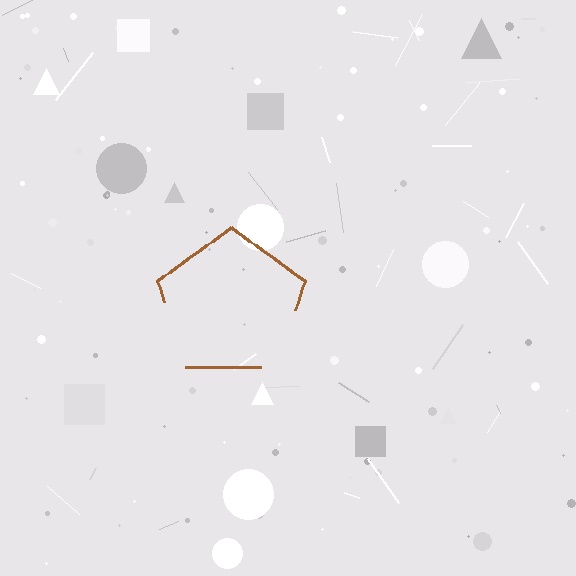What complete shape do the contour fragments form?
The contour fragments form a pentagon.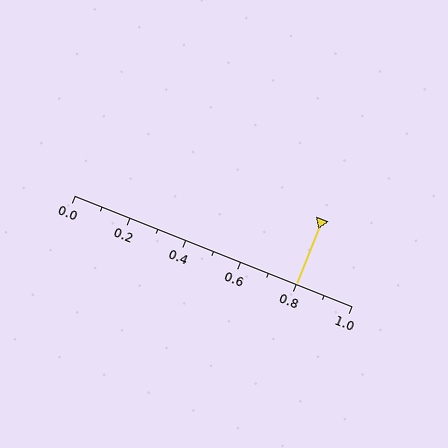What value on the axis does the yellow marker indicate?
The marker indicates approximately 0.8.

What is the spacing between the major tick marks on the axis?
The major ticks are spaced 0.2 apart.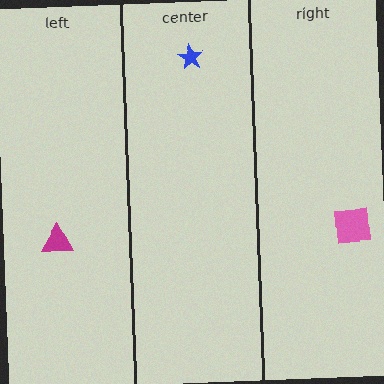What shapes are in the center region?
The blue star.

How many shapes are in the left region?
1.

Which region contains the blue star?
The center region.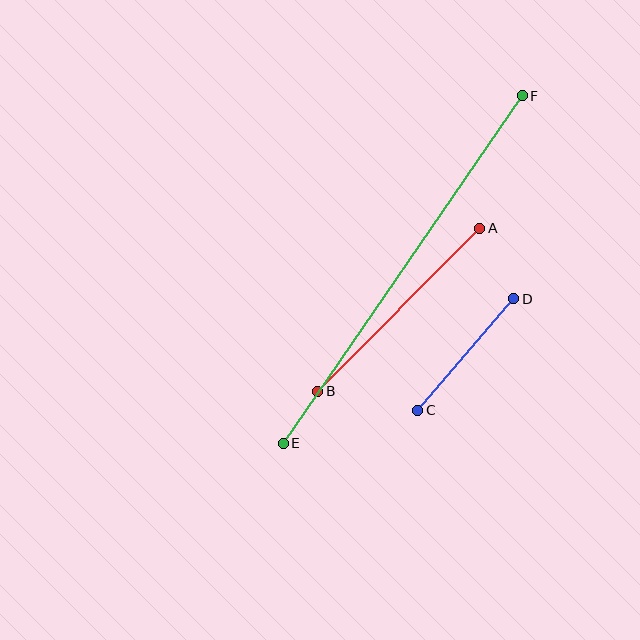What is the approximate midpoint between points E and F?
The midpoint is at approximately (403, 269) pixels.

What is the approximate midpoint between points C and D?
The midpoint is at approximately (466, 354) pixels.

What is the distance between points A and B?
The distance is approximately 230 pixels.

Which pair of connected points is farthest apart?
Points E and F are farthest apart.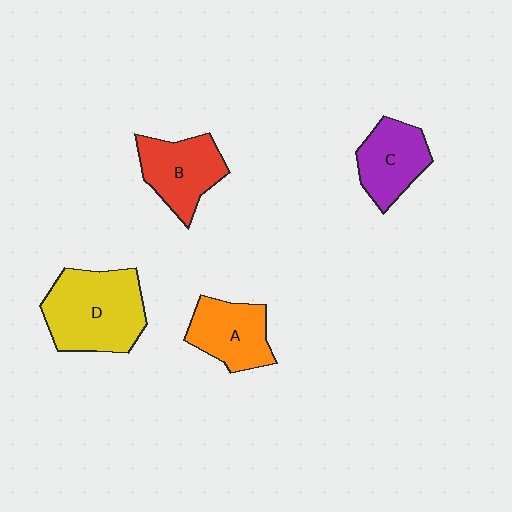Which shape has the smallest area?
Shape C (purple).